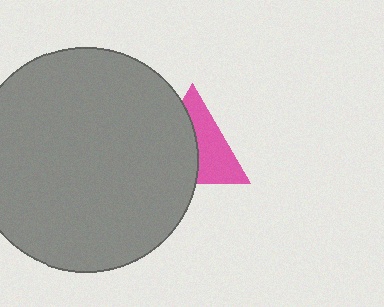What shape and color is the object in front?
The object in front is a gray circle.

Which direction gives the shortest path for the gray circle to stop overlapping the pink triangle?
Moving left gives the shortest separation.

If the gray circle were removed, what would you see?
You would see the complete pink triangle.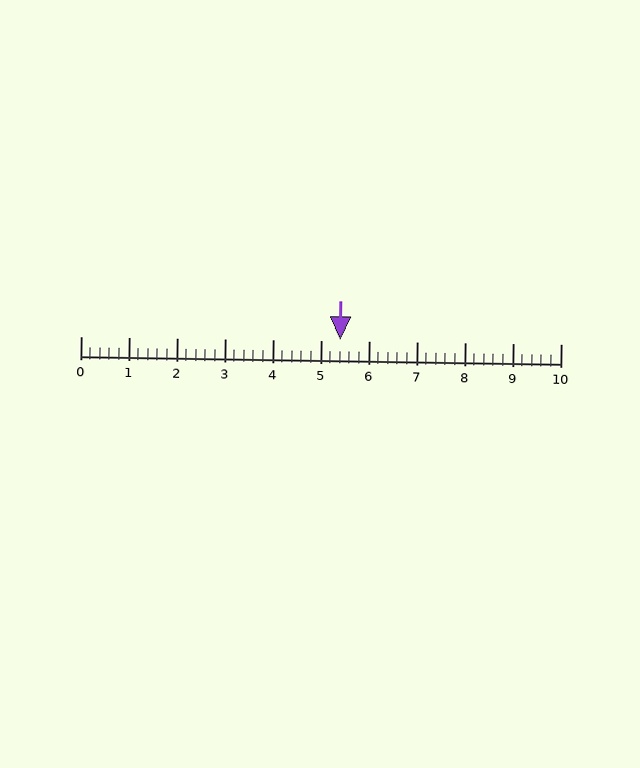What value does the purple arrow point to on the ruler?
The purple arrow points to approximately 5.4.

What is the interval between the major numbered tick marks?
The major tick marks are spaced 1 units apart.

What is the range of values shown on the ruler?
The ruler shows values from 0 to 10.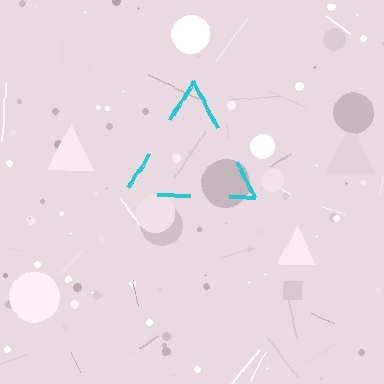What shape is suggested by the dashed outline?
The dashed outline suggests a triangle.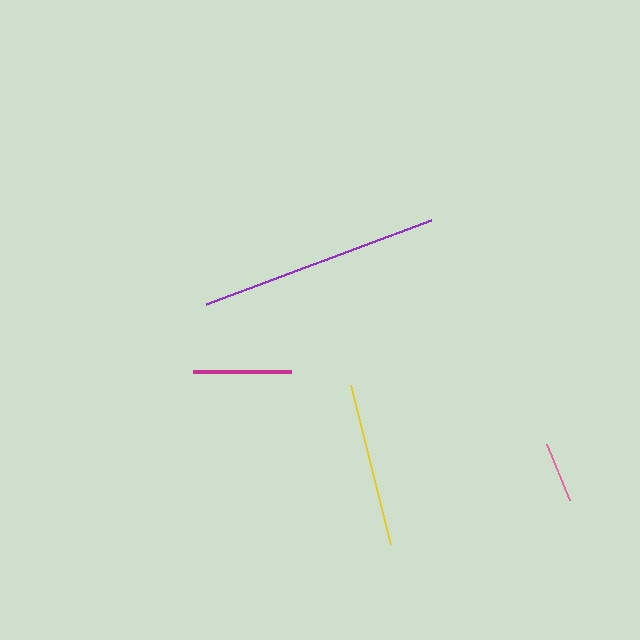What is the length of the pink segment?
The pink segment is approximately 60 pixels long.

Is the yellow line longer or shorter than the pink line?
The yellow line is longer than the pink line.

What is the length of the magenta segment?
The magenta segment is approximately 98 pixels long.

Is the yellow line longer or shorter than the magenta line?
The yellow line is longer than the magenta line.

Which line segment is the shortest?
The pink line is the shortest at approximately 60 pixels.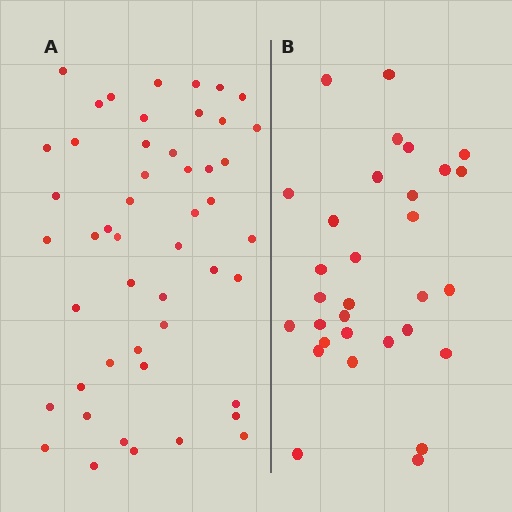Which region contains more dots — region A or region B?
Region A (the left region) has more dots.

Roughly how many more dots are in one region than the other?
Region A has approximately 20 more dots than region B.